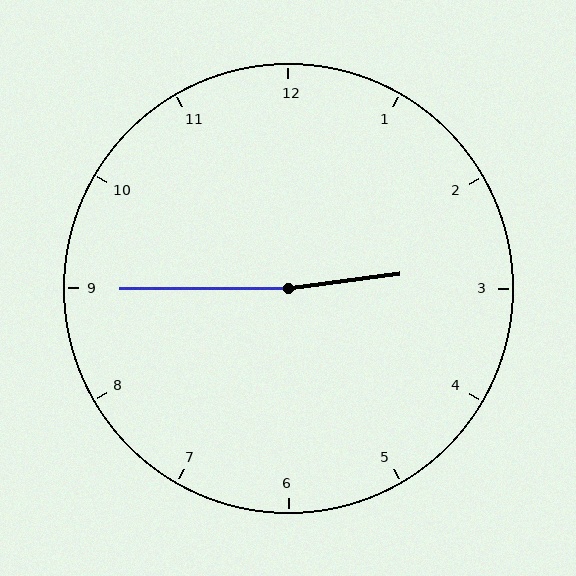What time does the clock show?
2:45.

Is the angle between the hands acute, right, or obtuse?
It is obtuse.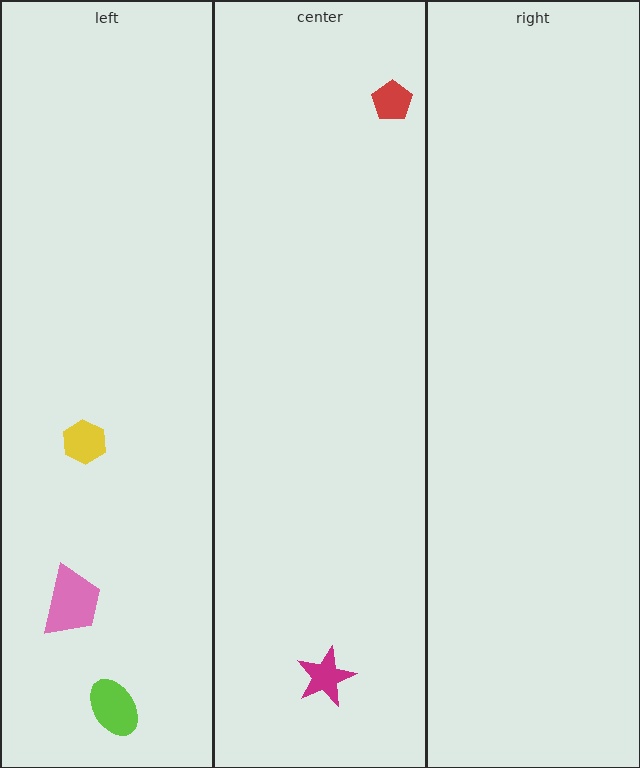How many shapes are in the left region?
3.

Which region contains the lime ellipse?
The left region.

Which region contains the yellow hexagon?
The left region.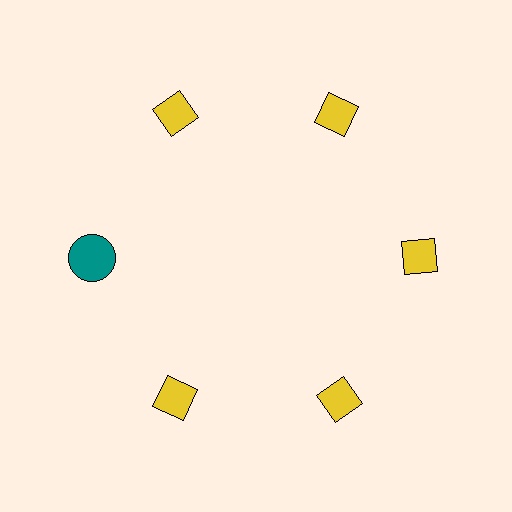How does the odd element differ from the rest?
It differs in both color (teal instead of yellow) and shape (circle instead of diamond).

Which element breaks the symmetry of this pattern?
The teal circle at roughly the 9 o'clock position breaks the symmetry. All other shapes are yellow diamonds.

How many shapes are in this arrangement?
There are 6 shapes arranged in a ring pattern.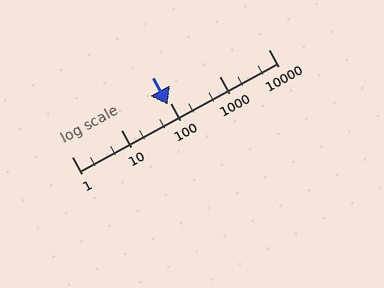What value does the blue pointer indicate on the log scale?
The pointer indicates approximately 91.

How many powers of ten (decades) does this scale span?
The scale spans 4 decades, from 1 to 10000.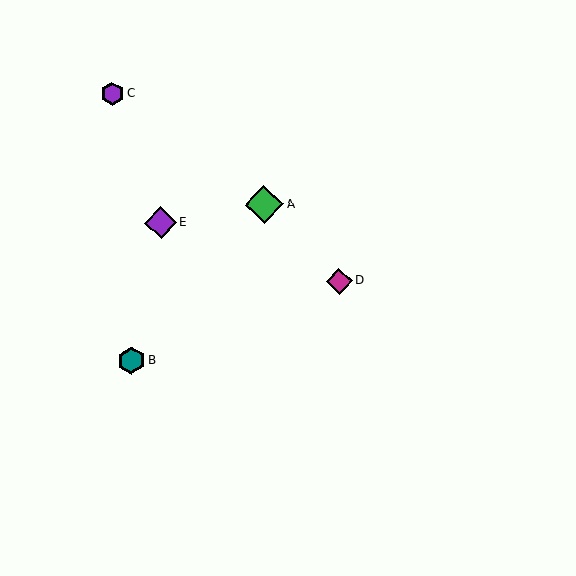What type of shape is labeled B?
Shape B is a teal hexagon.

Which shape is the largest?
The green diamond (labeled A) is the largest.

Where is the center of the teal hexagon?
The center of the teal hexagon is at (131, 361).